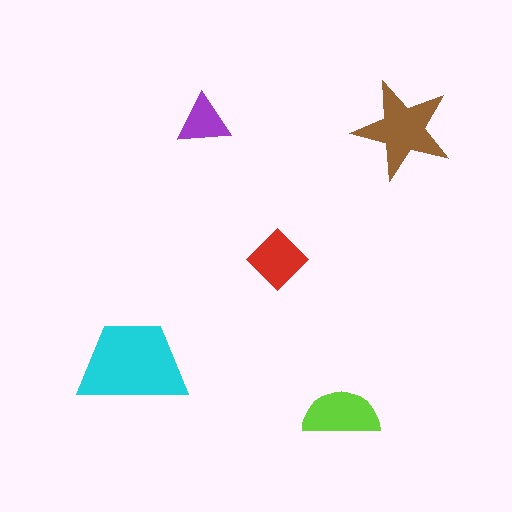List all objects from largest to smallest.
The cyan trapezoid, the brown star, the lime semicircle, the red diamond, the purple triangle.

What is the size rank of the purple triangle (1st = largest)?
5th.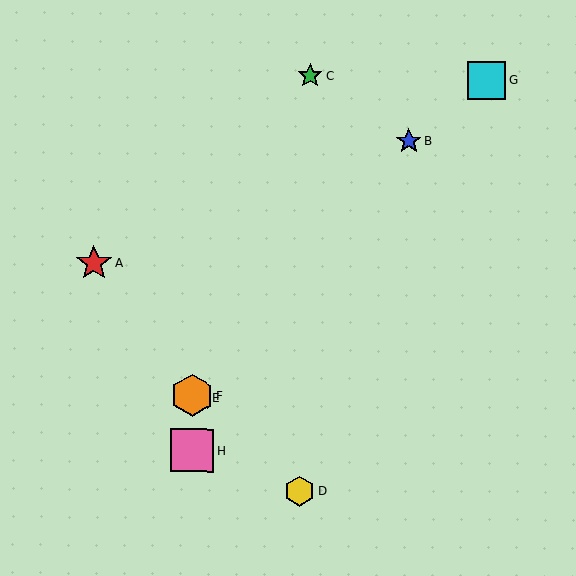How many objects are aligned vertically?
3 objects (E, F, H) are aligned vertically.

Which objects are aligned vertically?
Objects E, F, H are aligned vertically.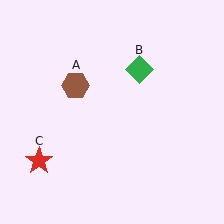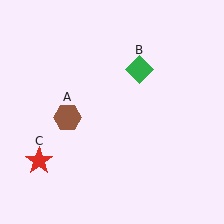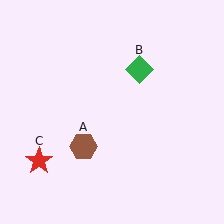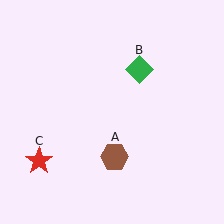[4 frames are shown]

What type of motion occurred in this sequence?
The brown hexagon (object A) rotated counterclockwise around the center of the scene.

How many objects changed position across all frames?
1 object changed position: brown hexagon (object A).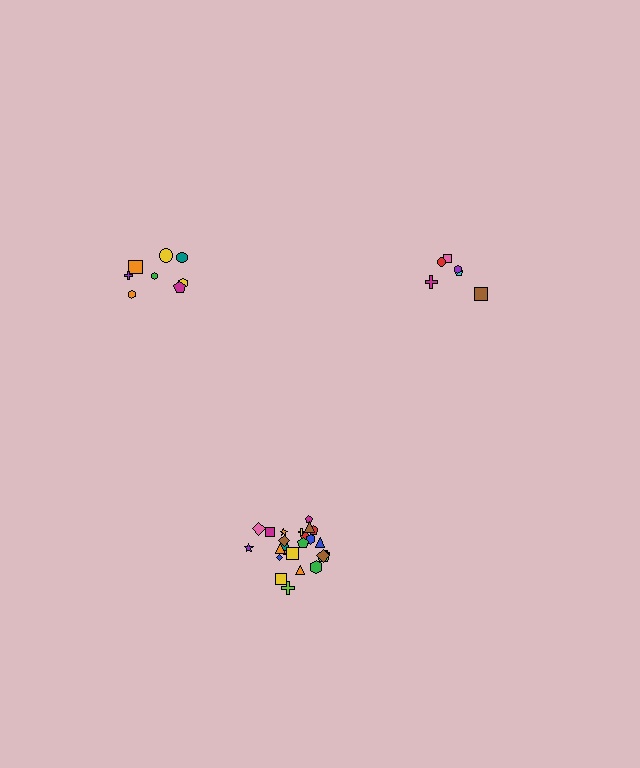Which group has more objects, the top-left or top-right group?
The top-left group.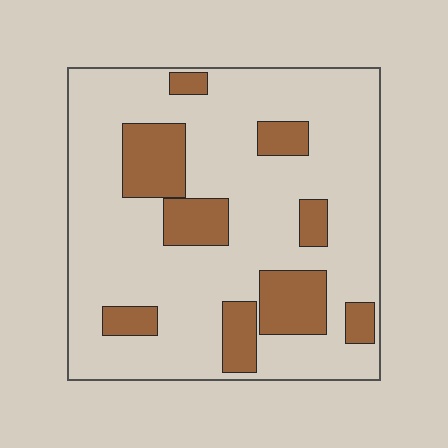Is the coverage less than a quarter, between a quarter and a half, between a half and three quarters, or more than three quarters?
Less than a quarter.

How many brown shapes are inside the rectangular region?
9.